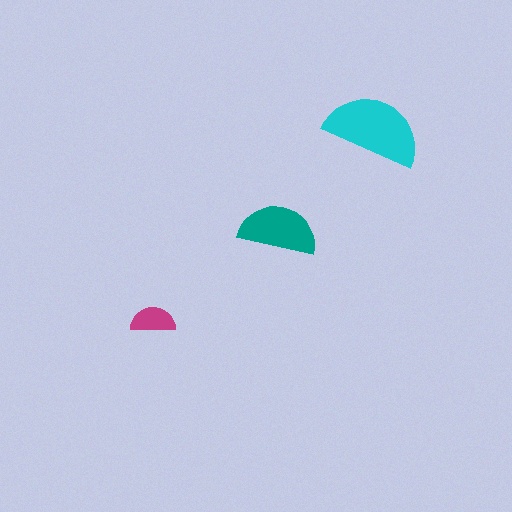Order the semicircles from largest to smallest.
the cyan one, the teal one, the magenta one.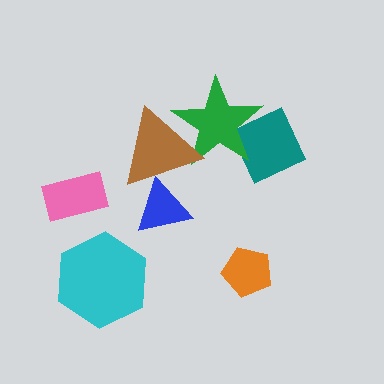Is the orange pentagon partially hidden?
No, no other shape covers it.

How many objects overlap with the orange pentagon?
0 objects overlap with the orange pentagon.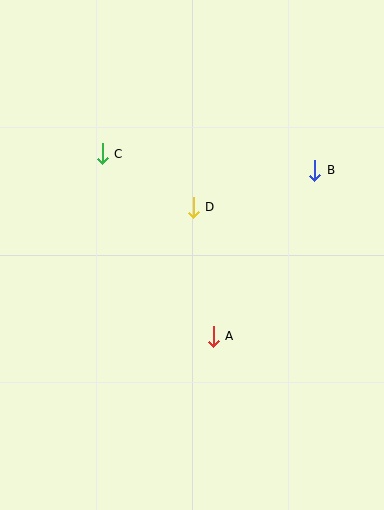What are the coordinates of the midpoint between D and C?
The midpoint between D and C is at (148, 180).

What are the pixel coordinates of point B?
Point B is at (315, 170).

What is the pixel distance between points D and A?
The distance between D and A is 131 pixels.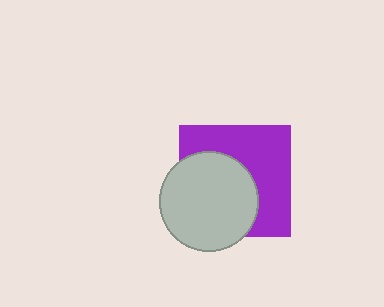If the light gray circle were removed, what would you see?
You would see the complete purple square.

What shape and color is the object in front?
The object in front is a light gray circle.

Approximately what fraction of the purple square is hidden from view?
Roughly 48% of the purple square is hidden behind the light gray circle.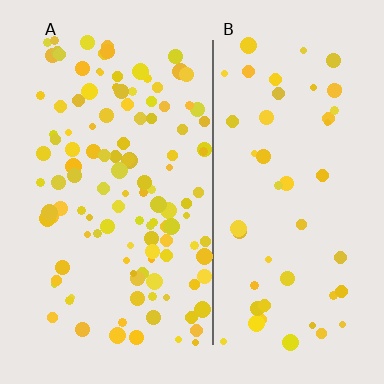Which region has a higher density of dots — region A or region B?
A (the left).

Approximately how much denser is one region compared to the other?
Approximately 2.4× — region A over region B.